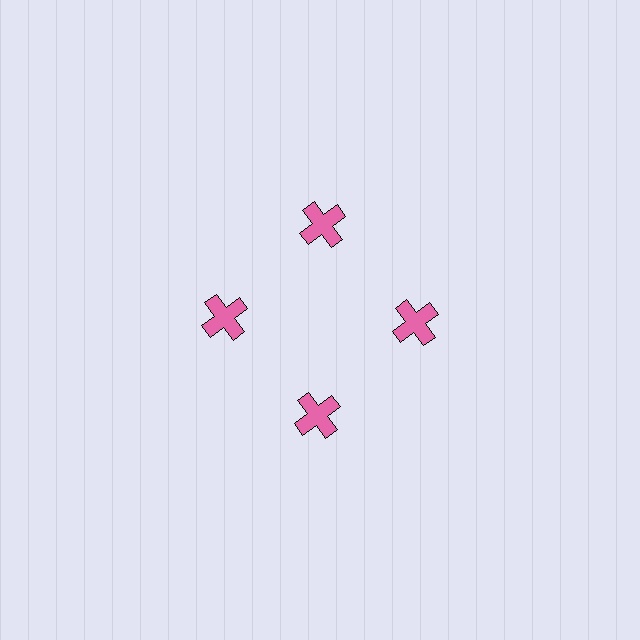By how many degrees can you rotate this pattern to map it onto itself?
The pattern maps onto itself every 90 degrees of rotation.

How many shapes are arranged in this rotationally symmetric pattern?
There are 4 shapes, arranged in 4 groups of 1.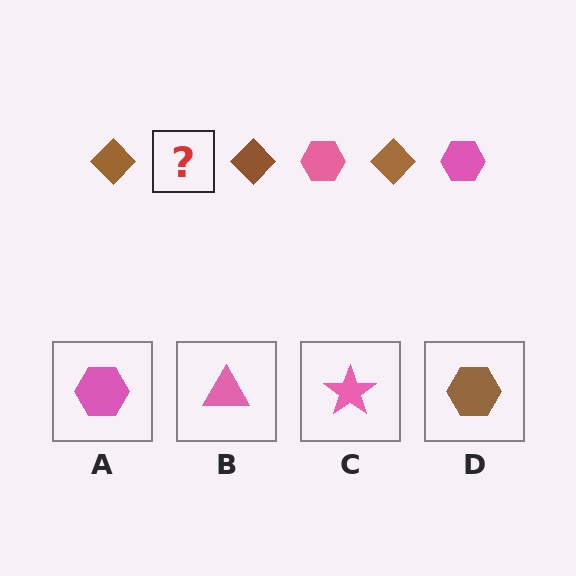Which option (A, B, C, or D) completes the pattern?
A.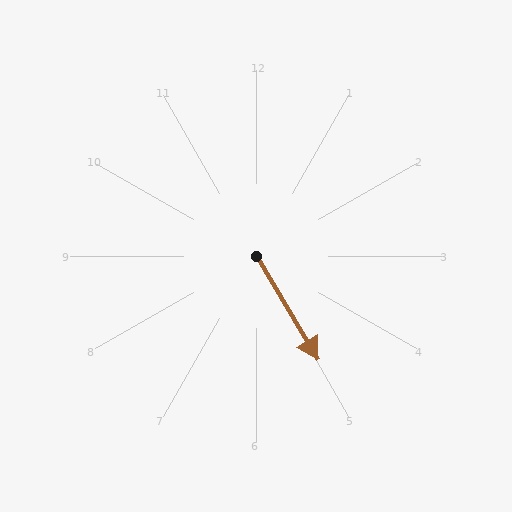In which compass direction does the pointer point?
Southeast.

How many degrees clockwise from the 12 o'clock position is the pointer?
Approximately 149 degrees.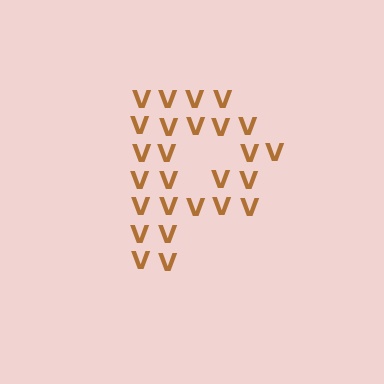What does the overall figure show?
The overall figure shows the letter P.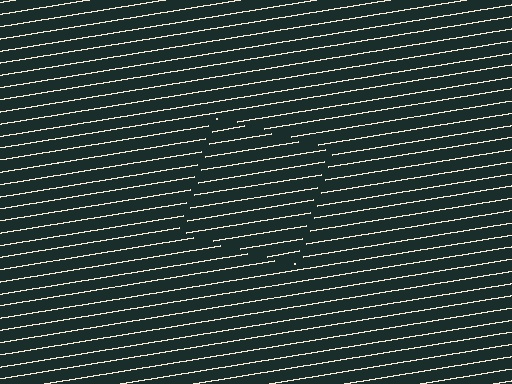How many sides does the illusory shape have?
4 sides — the line-ends trace a square.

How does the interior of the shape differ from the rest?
The interior of the shape contains the same grating, shifted by half a period — the contour is defined by the phase discontinuity where line-ends from the inner and outer gratings abut.